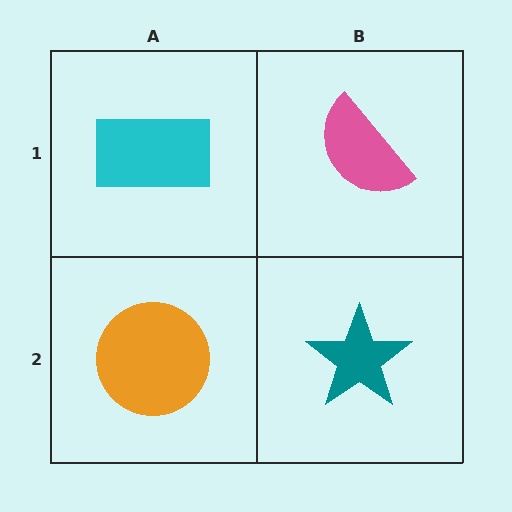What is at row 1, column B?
A pink semicircle.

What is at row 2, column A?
An orange circle.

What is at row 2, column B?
A teal star.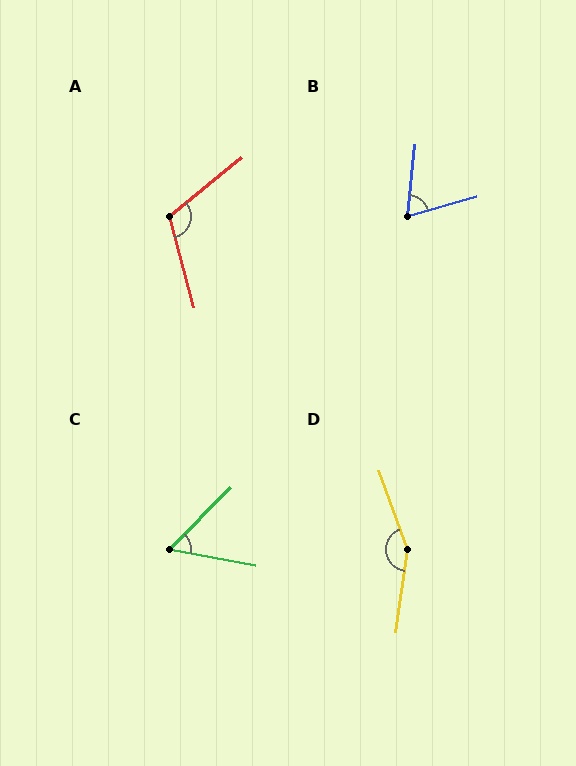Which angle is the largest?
D, at approximately 152 degrees.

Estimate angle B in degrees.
Approximately 68 degrees.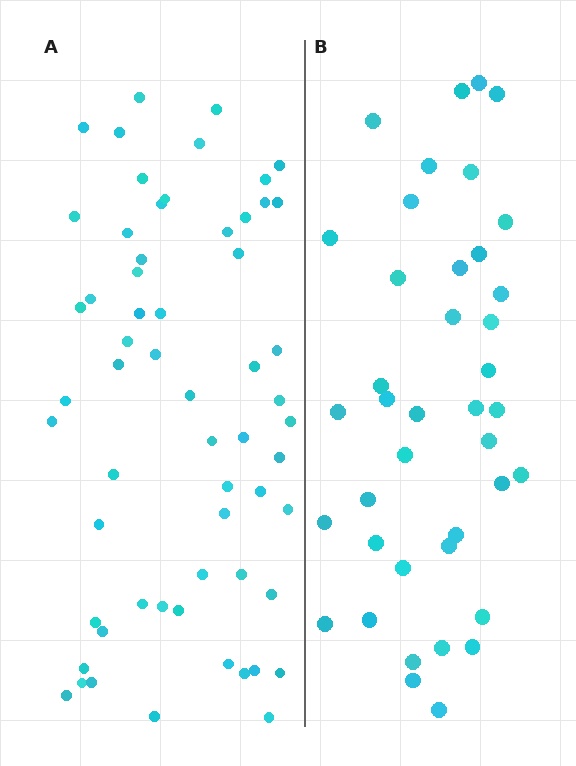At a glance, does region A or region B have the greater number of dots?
Region A (the left region) has more dots.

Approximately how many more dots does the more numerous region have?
Region A has approximately 20 more dots than region B.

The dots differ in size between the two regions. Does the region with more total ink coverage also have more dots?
No. Region B has more total ink coverage because its dots are larger, but region A actually contains more individual dots. Total area can be misleading — the number of items is what matters here.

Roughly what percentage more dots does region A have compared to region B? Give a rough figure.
About 50% more.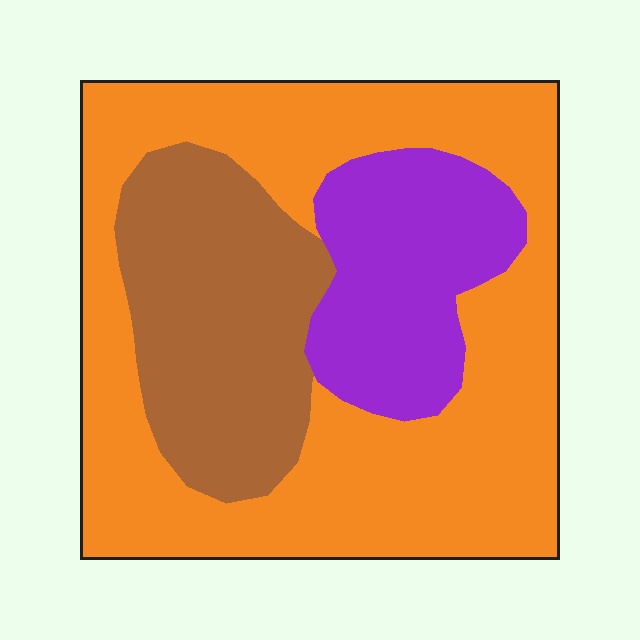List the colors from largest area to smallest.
From largest to smallest: orange, brown, purple.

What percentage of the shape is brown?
Brown takes up about one quarter (1/4) of the shape.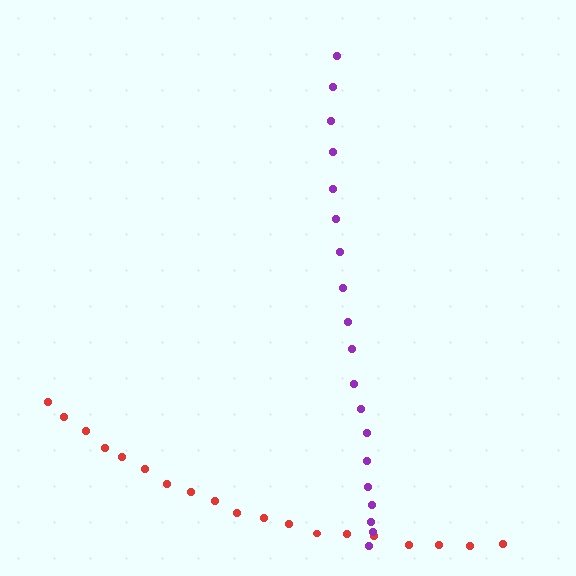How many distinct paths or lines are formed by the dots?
There are 2 distinct paths.